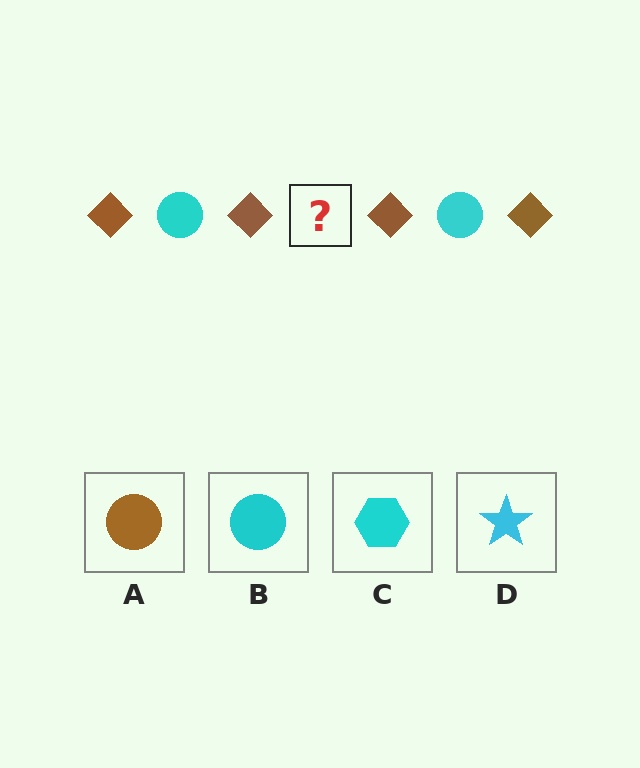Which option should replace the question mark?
Option B.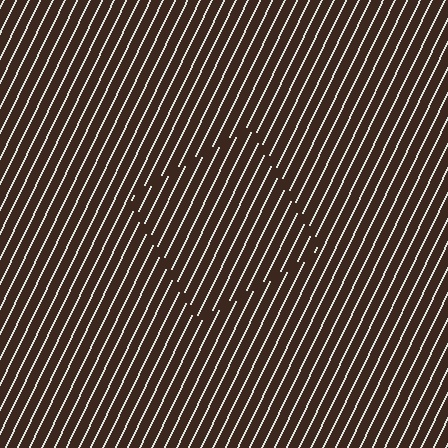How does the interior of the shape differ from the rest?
The interior of the shape contains the same grating, shifted by half a period — the contour is defined by the phase discontinuity where line-ends from the inner and outer gratings abut.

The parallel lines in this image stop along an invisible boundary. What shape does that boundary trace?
An illusory square. The interior of the shape contains the same grating, shifted by half a period — the contour is defined by the phase discontinuity where line-ends from the inner and outer gratings abut.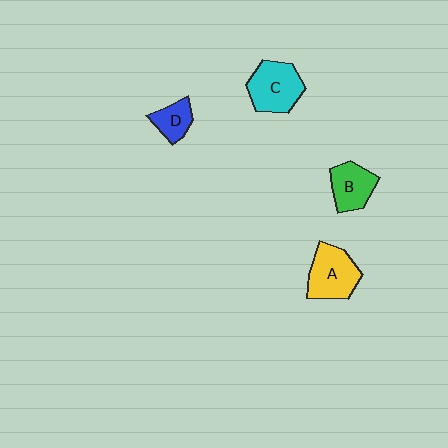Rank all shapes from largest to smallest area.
From largest to smallest: C (cyan), A (yellow), B (green), D (blue).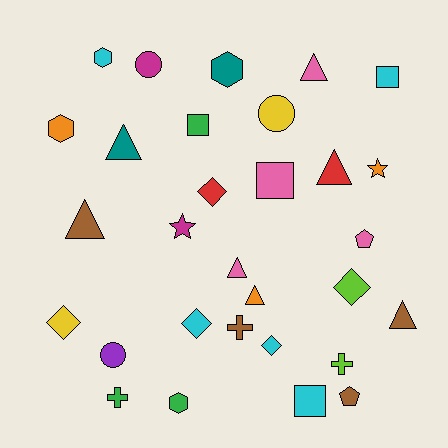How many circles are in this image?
There are 3 circles.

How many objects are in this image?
There are 30 objects.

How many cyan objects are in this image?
There are 5 cyan objects.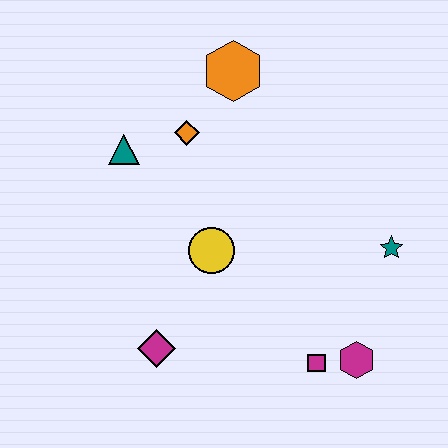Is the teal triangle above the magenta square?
Yes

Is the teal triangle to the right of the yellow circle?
No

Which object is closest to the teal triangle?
The orange diamond is closest to the teal triangle.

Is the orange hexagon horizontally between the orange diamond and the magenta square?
Yes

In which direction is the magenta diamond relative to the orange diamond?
The magenta diamond is below the orange diamond.